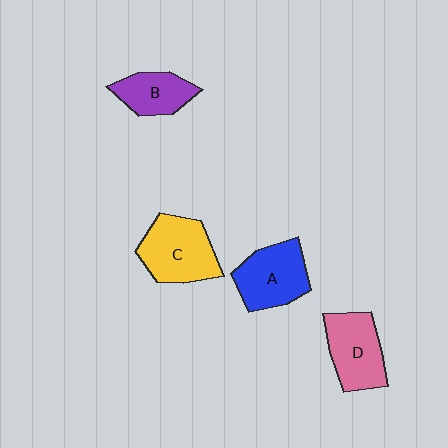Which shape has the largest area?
Shape C (yellow).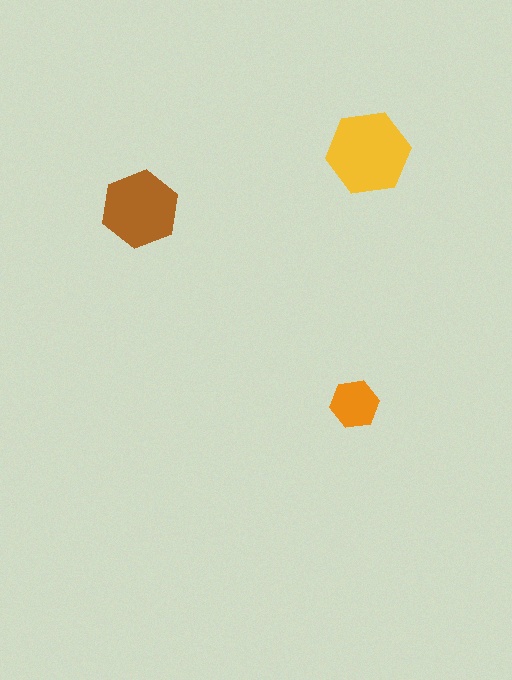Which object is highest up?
The yellow hexagon is topmost.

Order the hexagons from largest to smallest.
the yellow one, the brown one, the orange one.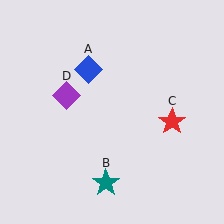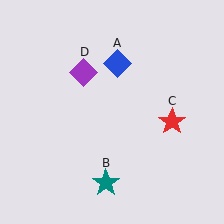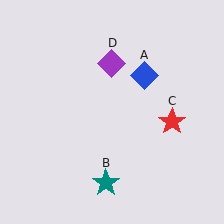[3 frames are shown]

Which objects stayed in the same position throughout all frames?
Teal star (object B) and red star (object C) remained stationary.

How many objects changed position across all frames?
2 objects changed position: blue diamond (object A), purple diamond (object D).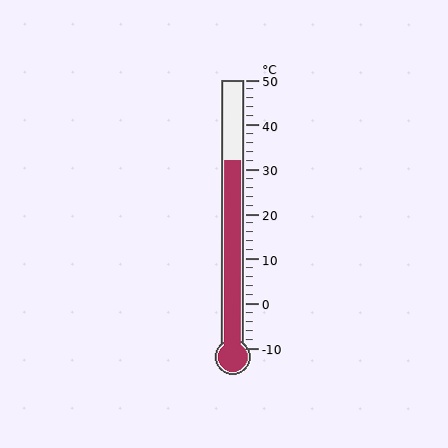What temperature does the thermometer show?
The thermometer shows approximately 32°C.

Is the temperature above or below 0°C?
The temperature is above 0°C.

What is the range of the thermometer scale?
The thermometer scale ranges from -10°C to 50°C.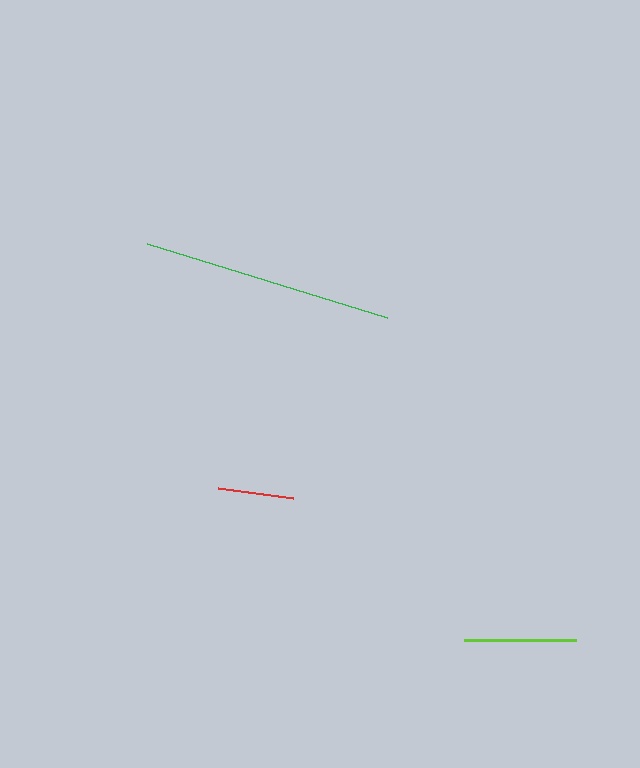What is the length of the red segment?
The red segment is approximately 75 pixels long.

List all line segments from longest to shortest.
From longest to shortest: green, lime, red.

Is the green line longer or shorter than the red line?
The green line is longer than the red line.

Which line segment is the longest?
The green line is the longest at approximately 251 pixels.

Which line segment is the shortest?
The red line is the shortest at approximately 75 pixels.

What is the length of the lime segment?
The lime segment is approximately 112 pixels long.